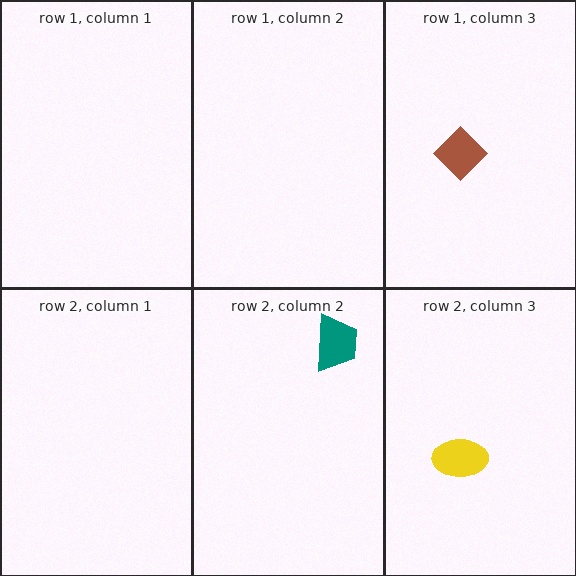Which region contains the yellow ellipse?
The row 2, column 3 region.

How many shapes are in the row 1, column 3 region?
1.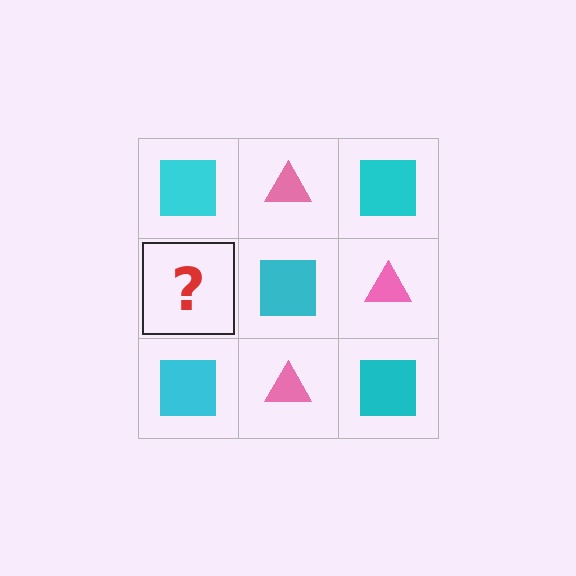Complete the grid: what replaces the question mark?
The question mark should be replaced with a pink triangle.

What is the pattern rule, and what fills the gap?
The rule is that it alternates cyan square and pink triangle in a checkerboard pattern. The gap should be filled with a pink triangle.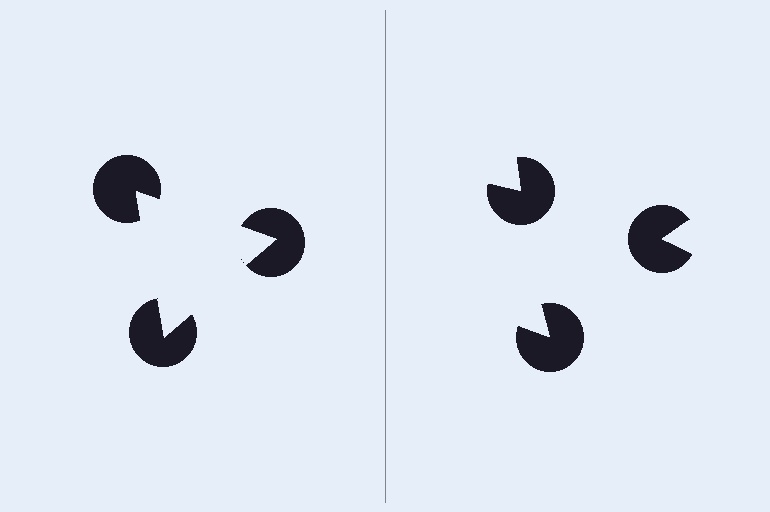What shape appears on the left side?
An illusory triangle.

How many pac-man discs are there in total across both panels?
6 — 3 on each side.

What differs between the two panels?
The pac-man discs are positioned identically on both sides; only the wedge orientations differ. On the left they align to a triangle; on the right they are misaligned.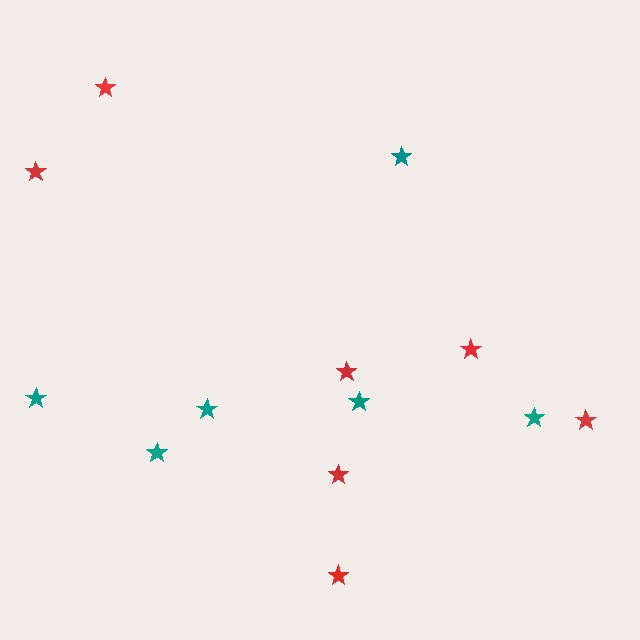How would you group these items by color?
There are 2 groups: one group of red stars (7) and one group of teal stars (6).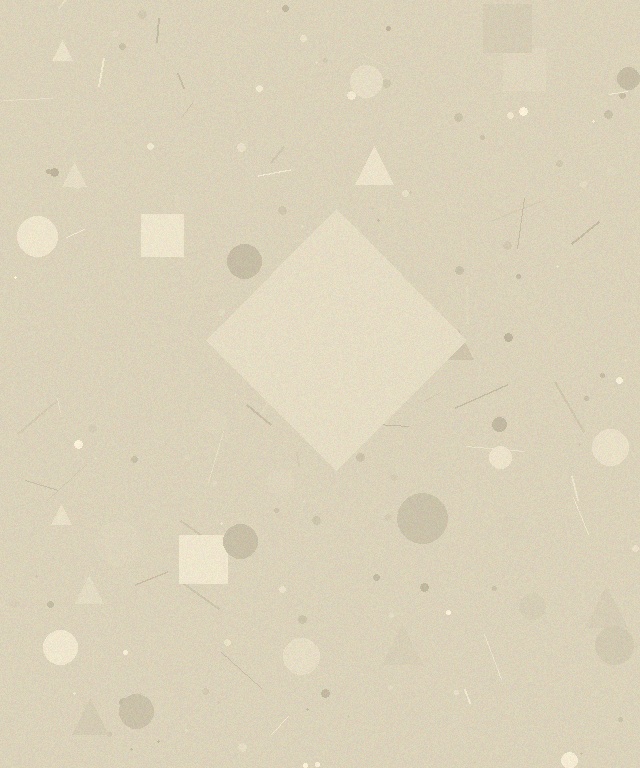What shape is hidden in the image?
A diamond is hidden in the image.